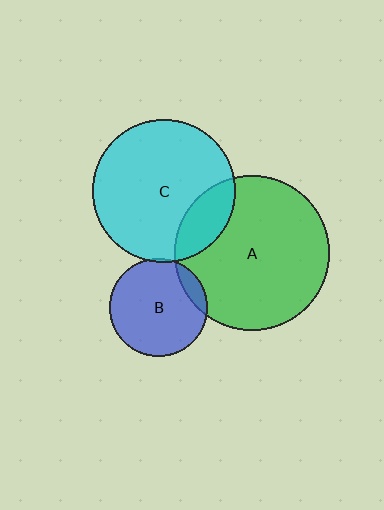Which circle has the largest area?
Circle A (green).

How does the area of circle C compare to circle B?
Approximately 2.1 times.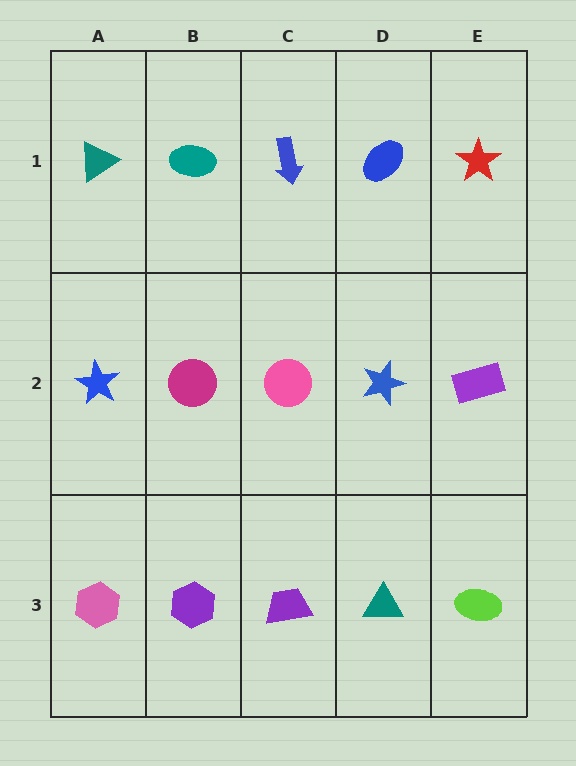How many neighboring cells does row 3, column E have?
2.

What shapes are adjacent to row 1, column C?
A pink circle (row 2, column C), a teal ellipse (row 1, column B), a blue ellipse (row 1, column D).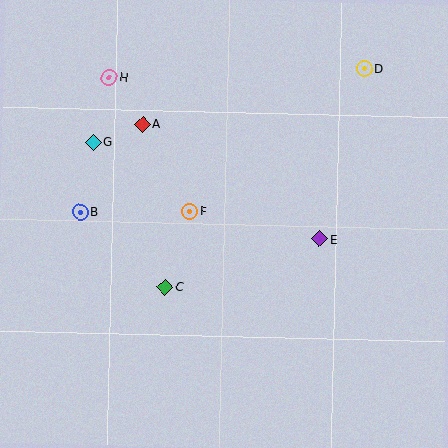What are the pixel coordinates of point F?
Point F is at (190, 212).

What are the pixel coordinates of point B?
Point B is at (80, 212).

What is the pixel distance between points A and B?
The distance between A and B is 108 pixels.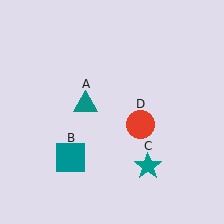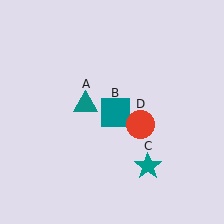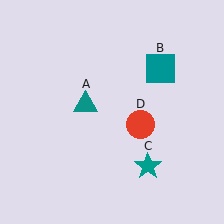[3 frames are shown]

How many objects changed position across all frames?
1 object changed position: teal square (object B).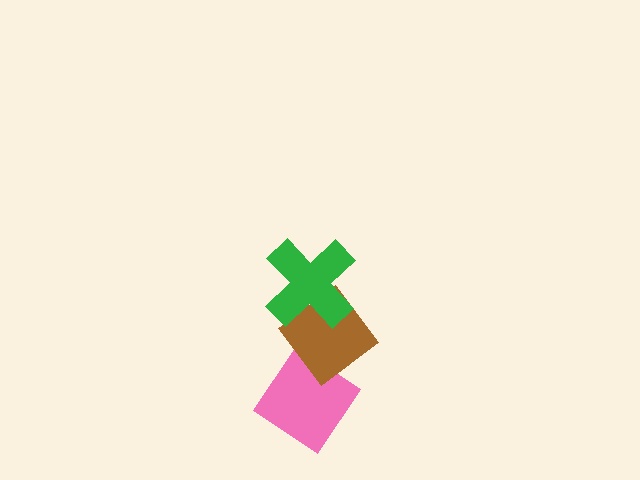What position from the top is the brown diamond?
The brown diamond is 2nd from the top.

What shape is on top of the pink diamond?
The brown diamond is on top of the pink diamond.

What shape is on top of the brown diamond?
The green cross is on top of the brown diamond.